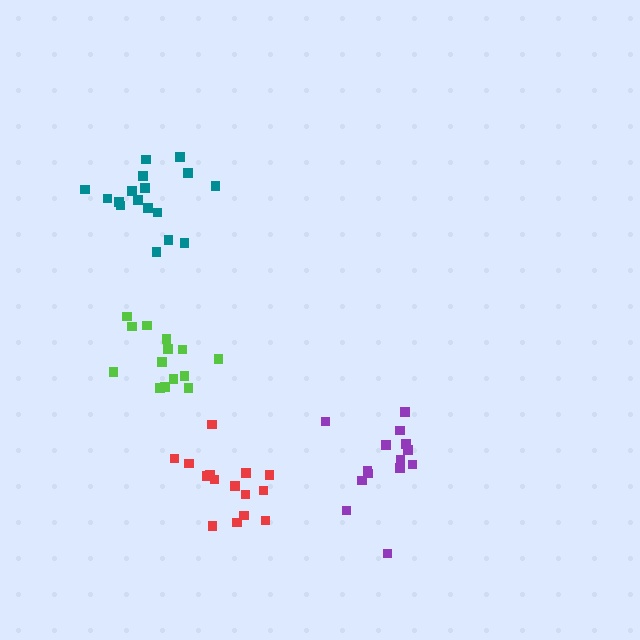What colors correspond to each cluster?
The clusters are colored: purple, lime, red, teal.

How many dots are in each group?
Group 1: 15 dots, Group 2: 14 dots, Group 3: 15 dots, Group 4: 17 dots (61 total).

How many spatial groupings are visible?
There are 4 spatial groupings.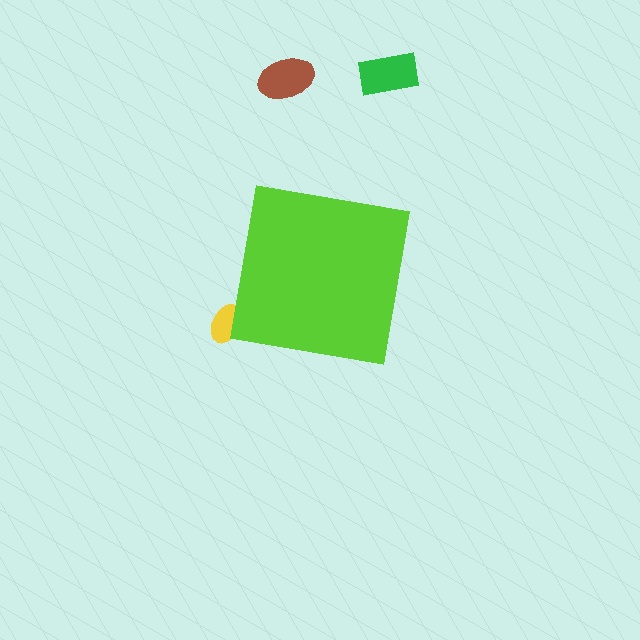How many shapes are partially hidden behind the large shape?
1 shape is partially hidden.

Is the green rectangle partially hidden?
No, the green rectangle is fully visible.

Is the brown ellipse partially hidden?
No, the brown ellipse is fully visible.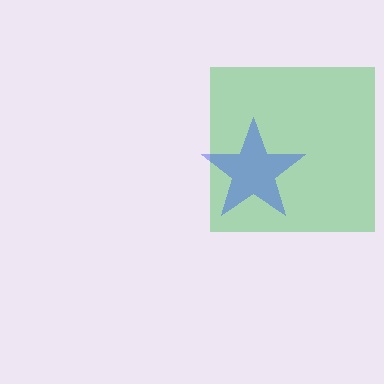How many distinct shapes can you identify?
There are 2 distinct shapes: a green square, a blue star.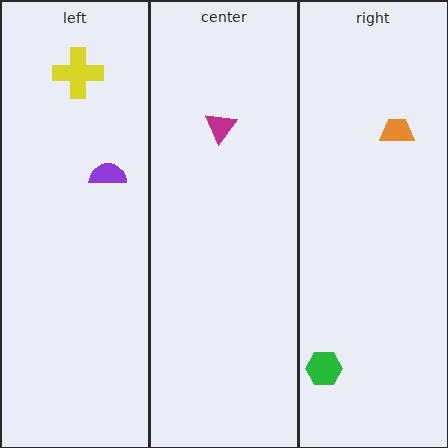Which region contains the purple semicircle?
The left region.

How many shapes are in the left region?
2.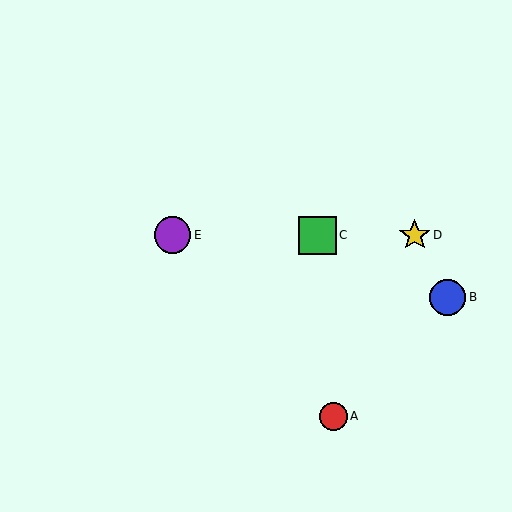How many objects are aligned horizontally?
3 objects (C, D, E) are aligned horizontally.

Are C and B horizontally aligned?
No, C is at y≈235 and B is at y≈297.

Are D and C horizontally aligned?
Yes, both are at y≈235.